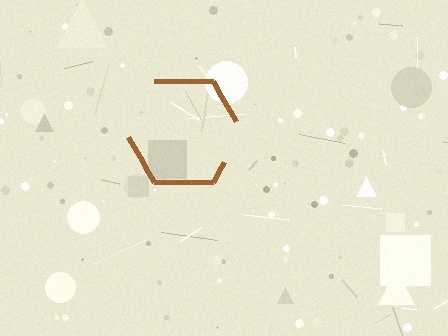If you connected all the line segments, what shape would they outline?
They would outline a hexagon.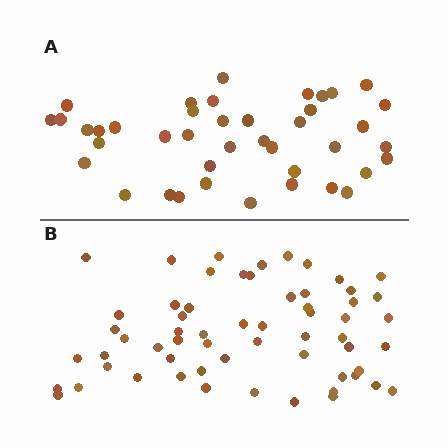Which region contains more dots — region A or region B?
Region B (the bottom region) has more dots.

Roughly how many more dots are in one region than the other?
Region B has approximately 20 more dots than region A.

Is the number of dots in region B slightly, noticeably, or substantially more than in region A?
Region B has substantially more. The ratio is roughly 1.5 to 1.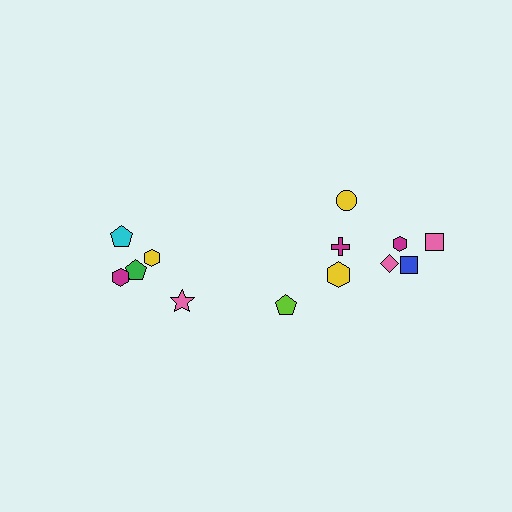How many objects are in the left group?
There are 5 objects.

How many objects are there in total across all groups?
There are 13 objects.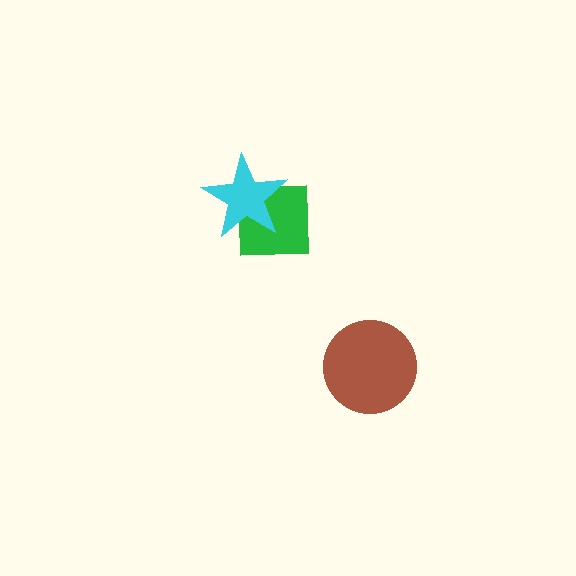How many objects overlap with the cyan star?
1 object overlaps with the cyan star.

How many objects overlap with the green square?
1 object overlaps with the green square.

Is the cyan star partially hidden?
No, no other shape covers it.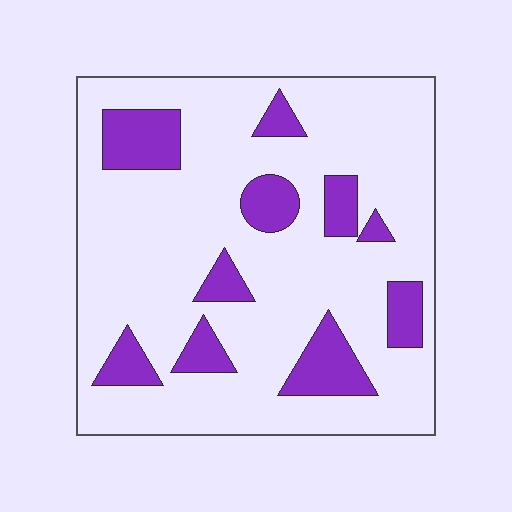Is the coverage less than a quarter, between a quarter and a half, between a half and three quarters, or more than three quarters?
Less than a quarter.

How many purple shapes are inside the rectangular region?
10.